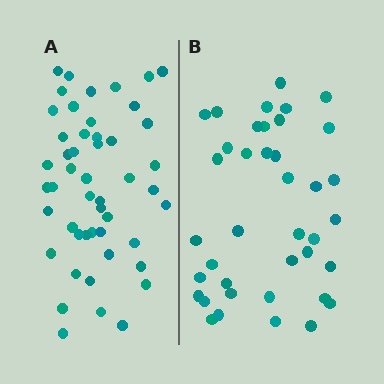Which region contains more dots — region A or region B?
Region A (the left region) has more dots.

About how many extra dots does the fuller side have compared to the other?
Region A has roughly 10 or so more dots than region B.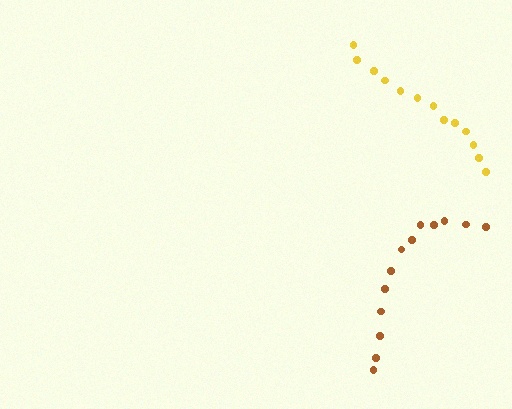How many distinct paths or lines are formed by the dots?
There are 2 distinct paths.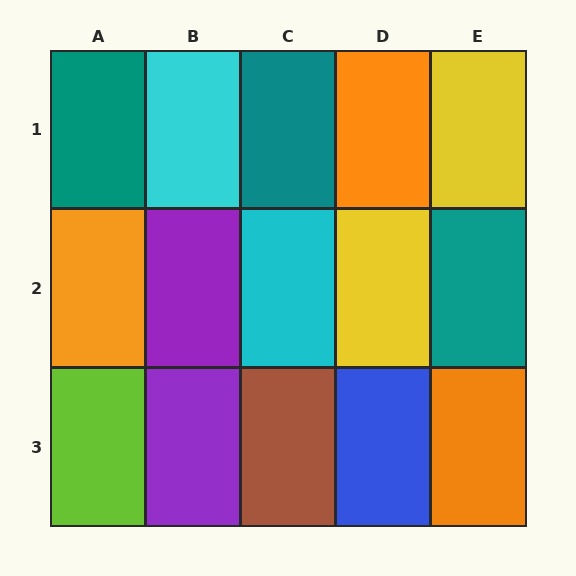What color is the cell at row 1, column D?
Orange.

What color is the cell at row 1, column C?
Teal.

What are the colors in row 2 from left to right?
Orange, purple, cyan, yellow, teal.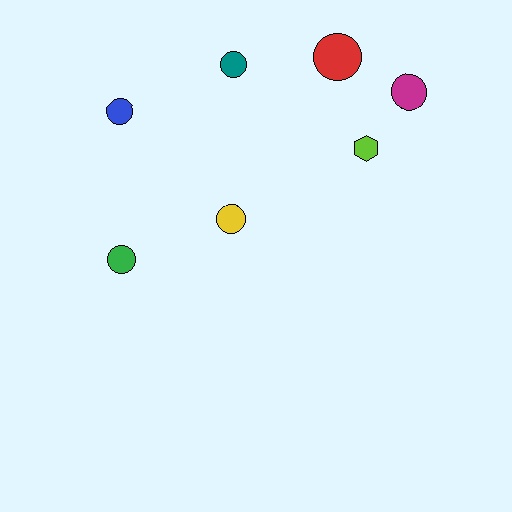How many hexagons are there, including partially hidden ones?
There is 1 hexagon.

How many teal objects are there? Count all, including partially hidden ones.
There is 1 teal object.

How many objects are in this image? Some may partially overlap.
There are 7 objects.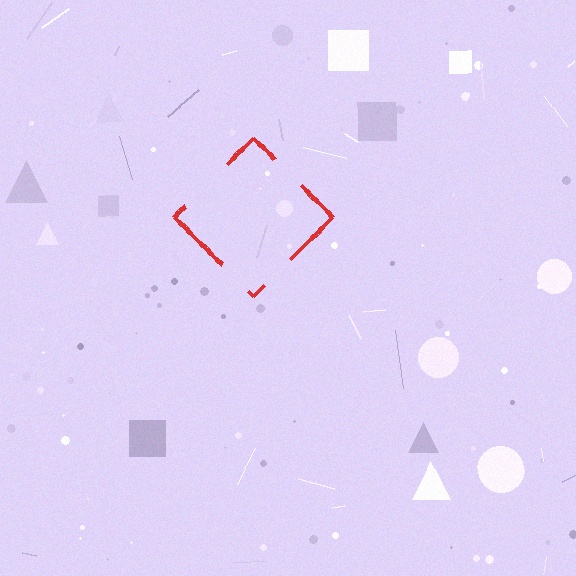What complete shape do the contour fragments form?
The contour fragments form a diamond.